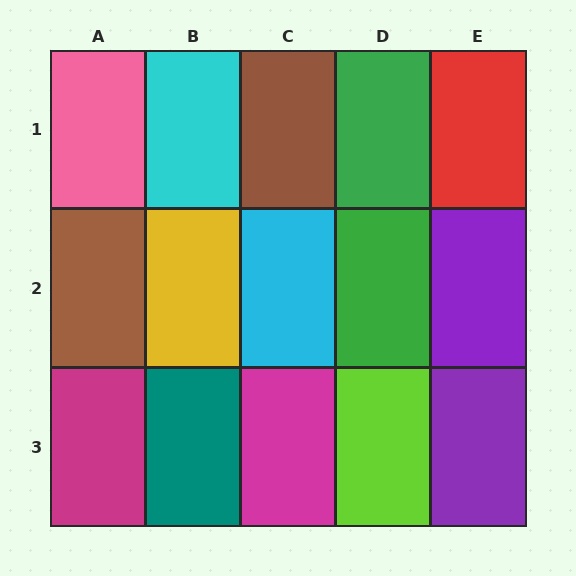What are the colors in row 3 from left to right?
Magenta, teal, magenta, lime, purple.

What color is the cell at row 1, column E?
Red.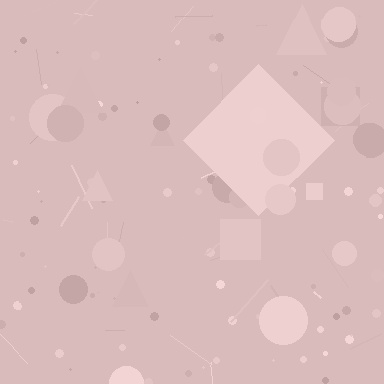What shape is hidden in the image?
A diamond is hidden in the image.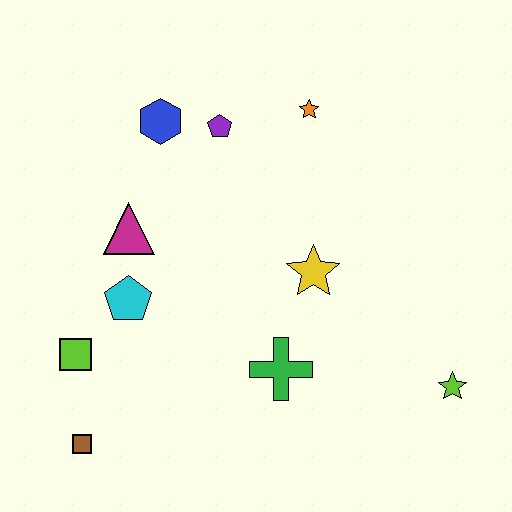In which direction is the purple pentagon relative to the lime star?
The purple pentagon is above the lime star.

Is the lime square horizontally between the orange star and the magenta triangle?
No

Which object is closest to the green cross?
The yellow star is closest to the green cross.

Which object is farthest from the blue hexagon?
The lime star is farthest from the blue hexagon.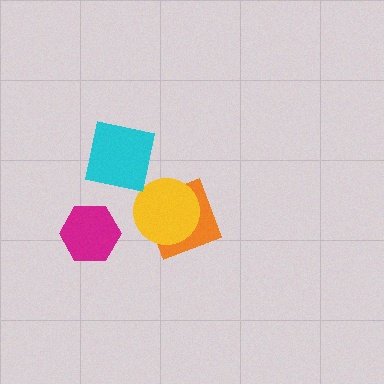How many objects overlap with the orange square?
1 object overlaps with the orange square.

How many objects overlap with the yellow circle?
1 object overlaps with the yellow circle.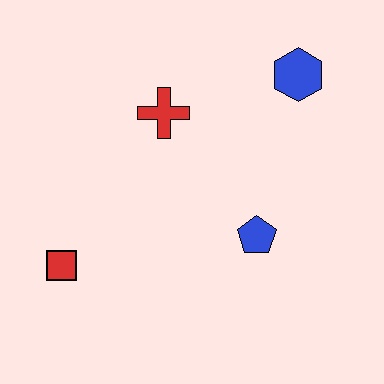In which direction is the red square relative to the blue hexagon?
The red square is to the left of the blue hexagon.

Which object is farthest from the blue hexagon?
The red square is farthest from the blue hexagon.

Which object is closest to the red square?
The red cross is closest to the red square.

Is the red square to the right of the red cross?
No